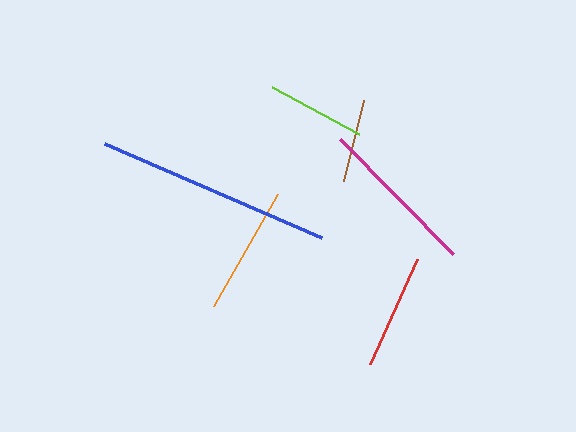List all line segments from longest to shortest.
From longest to shortest: blue, magenta, orange, red, lime, brown.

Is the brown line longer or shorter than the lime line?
The lime line is longer than the brown line.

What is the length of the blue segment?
The blue segment is approximately 236 pixels long.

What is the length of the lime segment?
The lime segment is approximately 99 pixels long.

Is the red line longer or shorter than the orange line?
The orange line is longer than the red line.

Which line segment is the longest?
The blue line is the longest at approximately 236 pixels.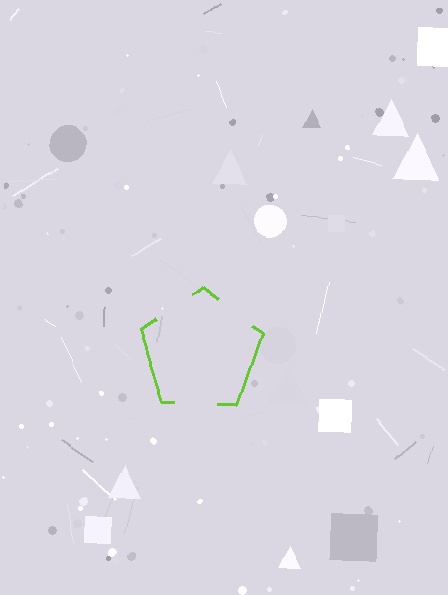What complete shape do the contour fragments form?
The contour fragments form a pentagon.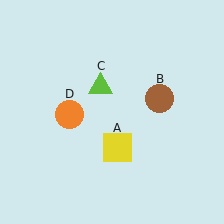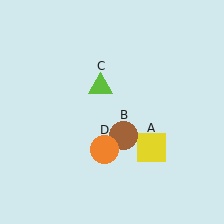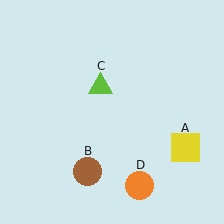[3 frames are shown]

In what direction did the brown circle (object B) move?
The brown circle (object B) moved down and to the left.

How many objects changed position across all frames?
3 objects changed position: yellow square (object A), brown circle (object B), orange circle (object D).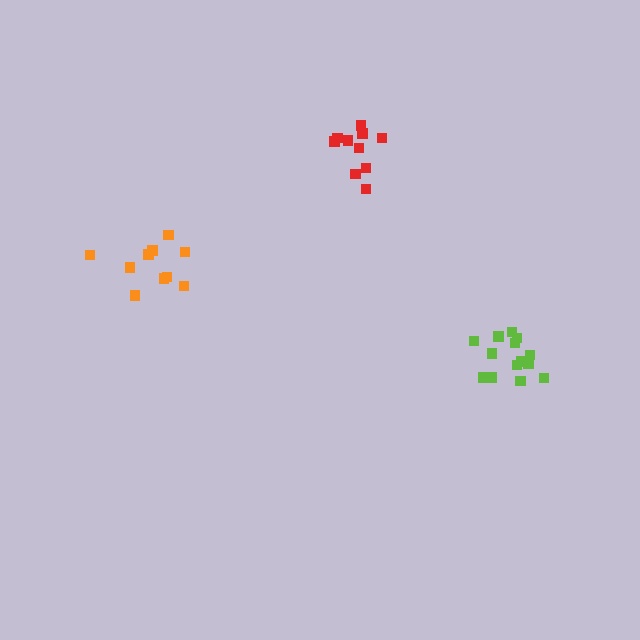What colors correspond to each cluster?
The clusters are colored: orange, red, lime.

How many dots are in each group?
Group 1: 10 dots, Group 2: 10 dots, Group 3: 14 dots (34 total).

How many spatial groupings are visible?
There are 3 spatial groupings.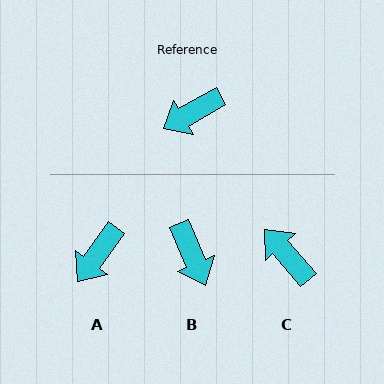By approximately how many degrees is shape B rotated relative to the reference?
Approximately 83 degrees counter-clockwise.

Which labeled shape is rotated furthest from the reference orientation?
B, about 83 degrees away.